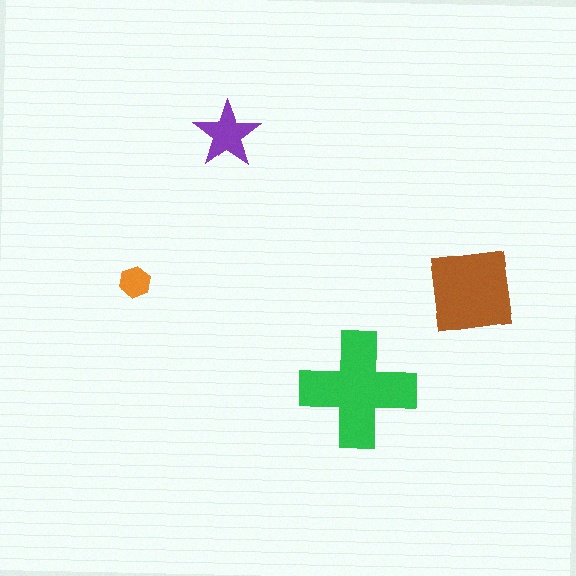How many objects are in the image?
There are 4 objects in the image.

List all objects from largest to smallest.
The green cross, the brown square, the purple star, the orange hexagon.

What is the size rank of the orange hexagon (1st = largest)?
4th.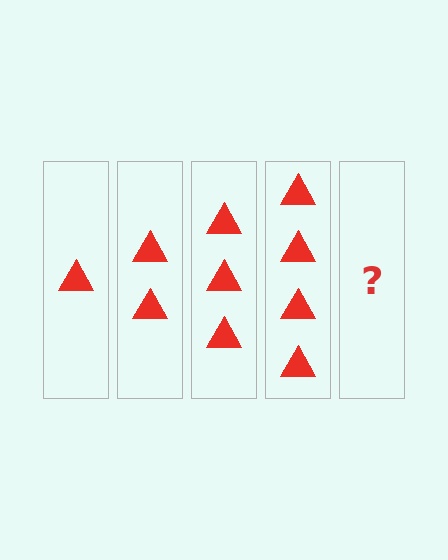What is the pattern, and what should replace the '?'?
The pattern is that each step adds one more triangle. The '?' should be 5 triangles.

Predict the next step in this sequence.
The next step is 5 triangles.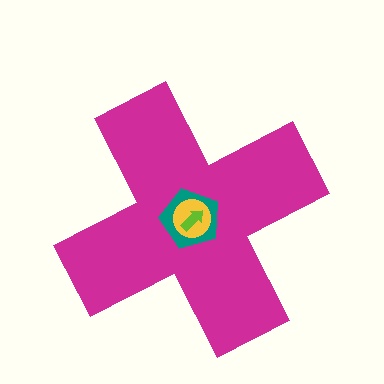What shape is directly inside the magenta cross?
The teal pentagon.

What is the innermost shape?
The lime arrow.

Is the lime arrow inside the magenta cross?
Yes.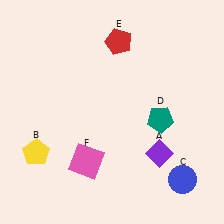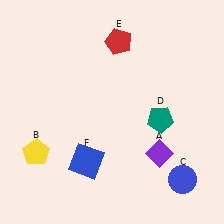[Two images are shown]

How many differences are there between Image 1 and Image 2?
There is 1 difference between the two images.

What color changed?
The square (F) changed from pink in Image 1 to blue in Image 2.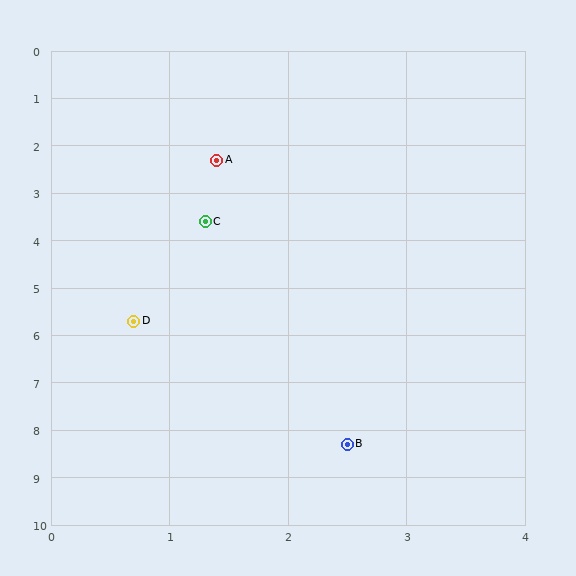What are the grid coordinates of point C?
Point C is at approximately (1.3, 3.6).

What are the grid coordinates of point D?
Point D is at approximately (0.7, 5.7).